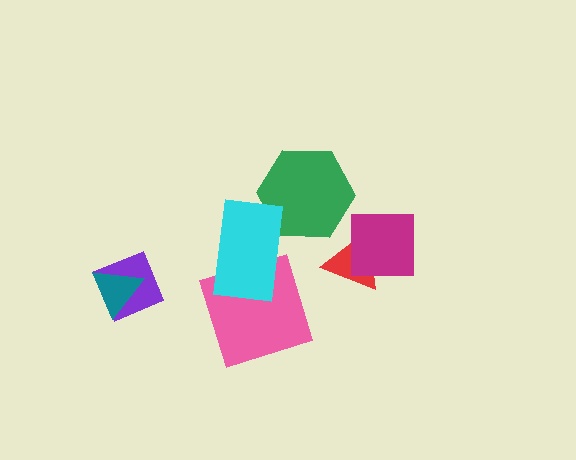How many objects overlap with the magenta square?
1 object overlaps with the magenta square.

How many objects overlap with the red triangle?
1 object overlaps with the red triangle.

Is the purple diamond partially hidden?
Yes, it is partially covered by another shape.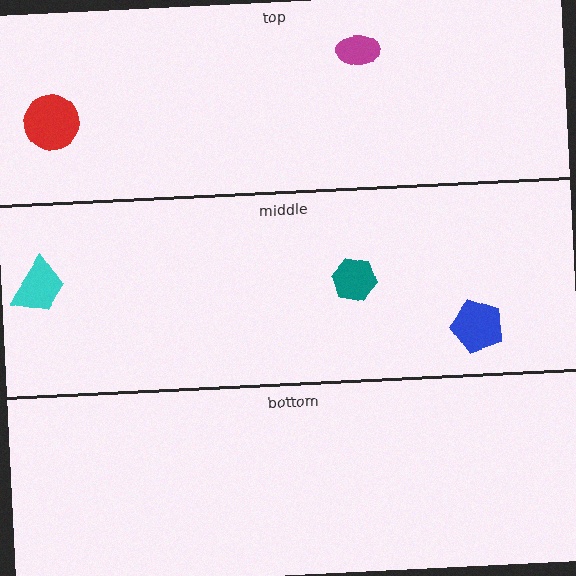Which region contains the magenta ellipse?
The top region.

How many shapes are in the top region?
2.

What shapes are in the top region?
The red circle, the magenta ellipse.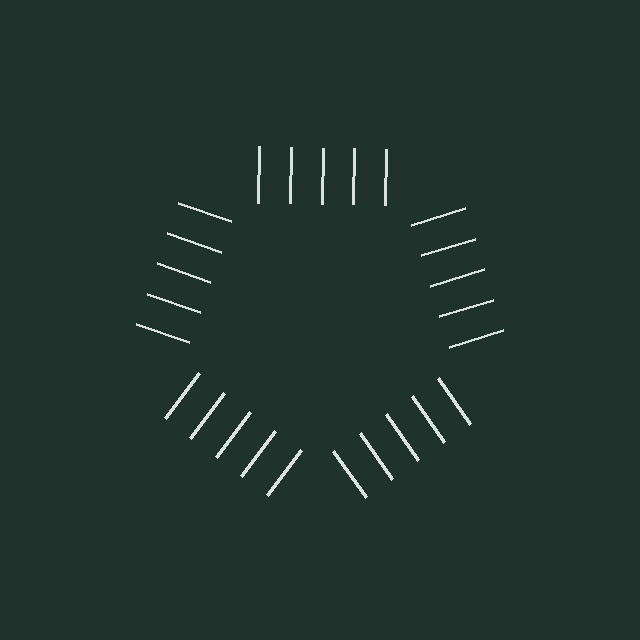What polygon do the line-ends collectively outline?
An illusory pentagon — the line segments terminate on its edges but no continuous stroke is drawn.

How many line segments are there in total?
25 — 5 along each of the 5 edges.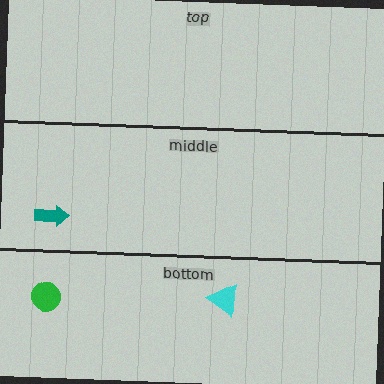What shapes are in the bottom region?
The cyan triangle, the green circle.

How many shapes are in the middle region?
1.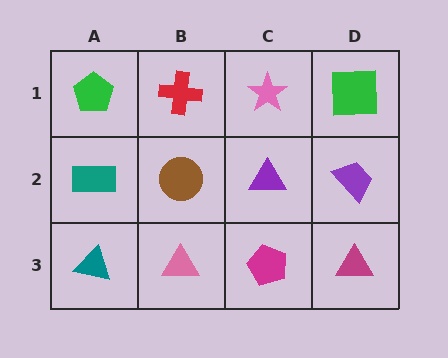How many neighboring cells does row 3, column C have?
3.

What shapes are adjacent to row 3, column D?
A purple trapezoid (row 2, column D), a magenta pentagon (row 3, column C).